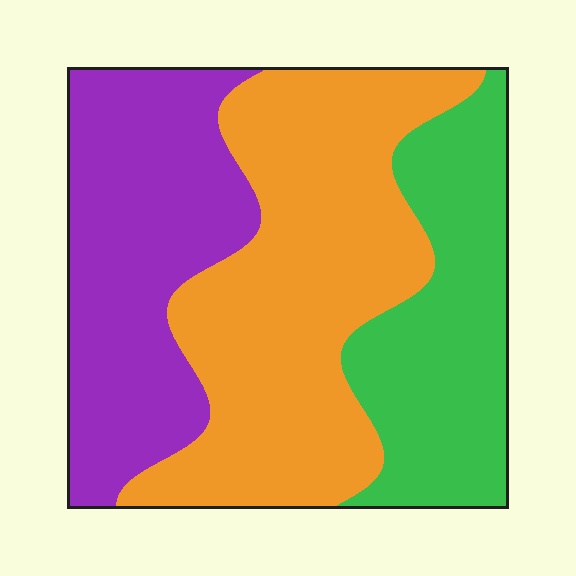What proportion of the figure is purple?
Purple covers around 30% of the figure.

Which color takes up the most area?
Orange, at roughly 45%.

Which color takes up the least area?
Green, at roughly 25%.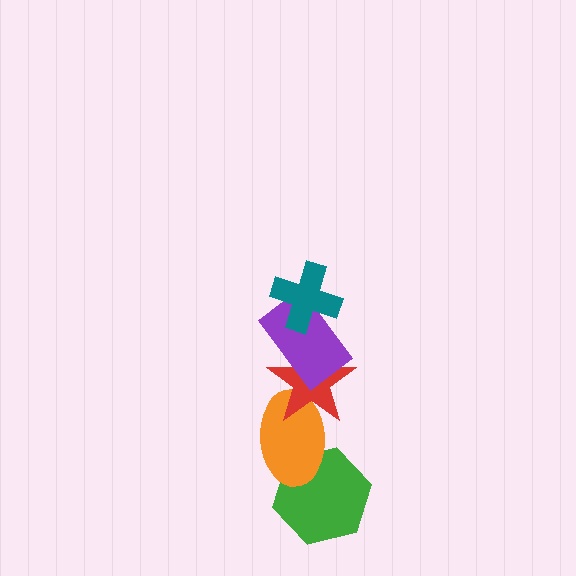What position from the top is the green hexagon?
The green hexagon is 5th from the top.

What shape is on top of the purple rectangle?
The teal cross is on top of the purple rectangle.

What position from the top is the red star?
The red star is 3rd from the top.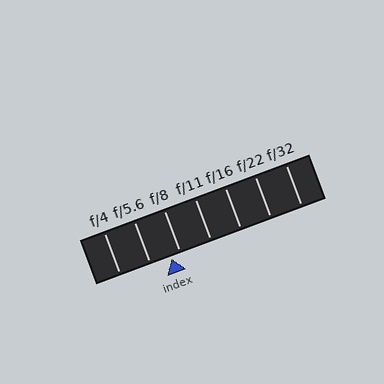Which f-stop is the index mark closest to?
The index mark is closest to f/8.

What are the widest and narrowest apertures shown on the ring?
The widest aperture shown is f/4 and the narrowest is f/32.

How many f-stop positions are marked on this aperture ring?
There are 7 f-stop positions marked.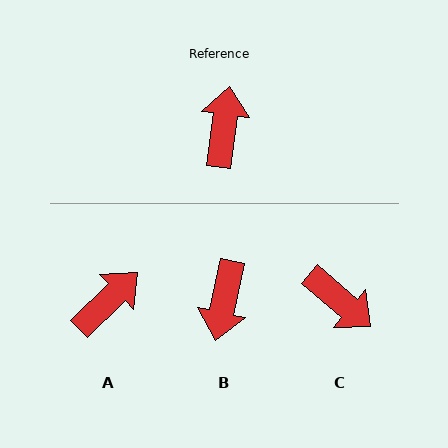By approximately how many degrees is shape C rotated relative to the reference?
Approximately 123 degrees clockwise.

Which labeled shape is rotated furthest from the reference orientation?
B, about 175 degrees away.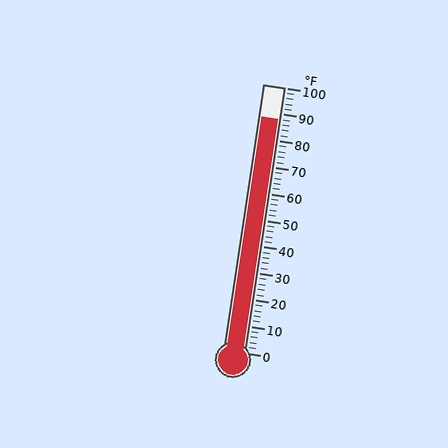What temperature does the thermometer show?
The thermometer shows approximately 88°F.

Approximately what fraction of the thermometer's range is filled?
The thermometer is filled to approximately 90% of its range.